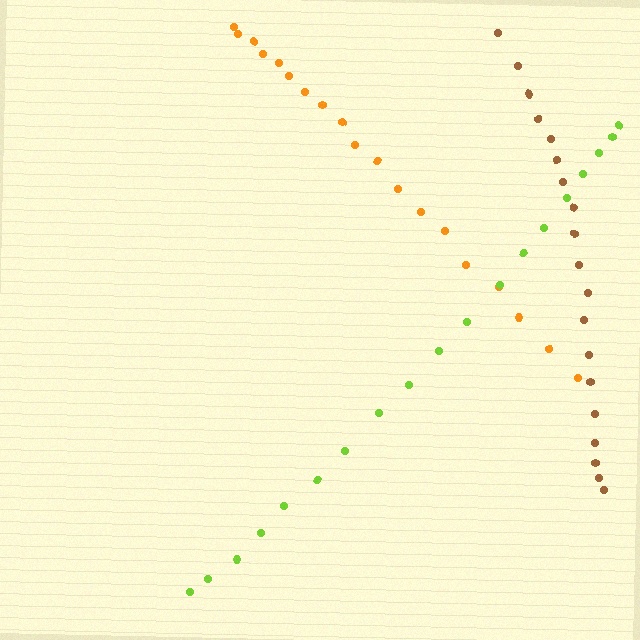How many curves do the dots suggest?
There are 3 distinct paths.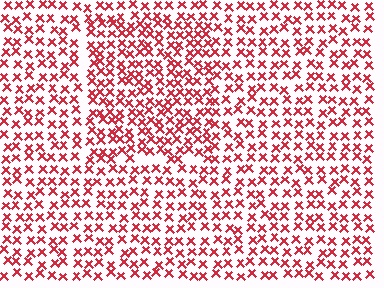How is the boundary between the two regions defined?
The boundary is defined by a change in element density (approximately 1.5x ratio). All elements are the same color, size, and shape.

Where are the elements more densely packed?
The elements are more densely packed inside the rectangle boundary.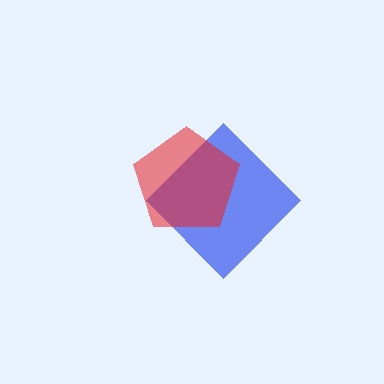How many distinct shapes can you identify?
There are 2 distinct shapes: a blue diamond, a red pentagon.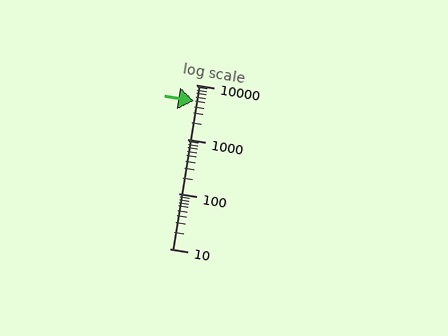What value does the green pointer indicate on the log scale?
The pointer indicates approximately 5100.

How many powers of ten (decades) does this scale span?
The scale spans 3 decades, from 10 to 10000.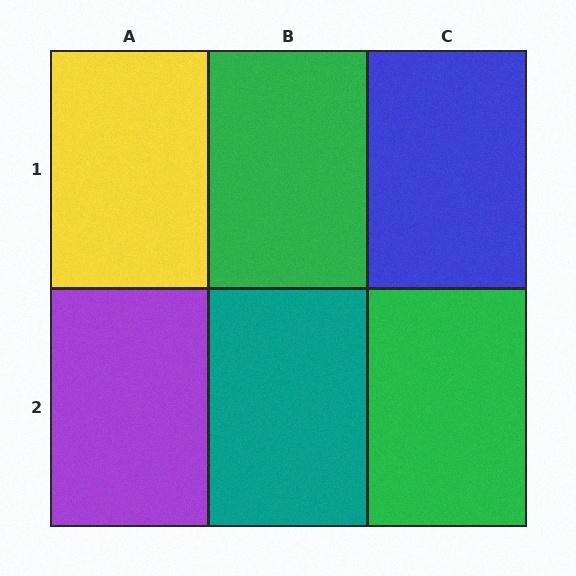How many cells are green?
2 cells are green.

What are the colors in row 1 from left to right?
Yellow, green, blue.